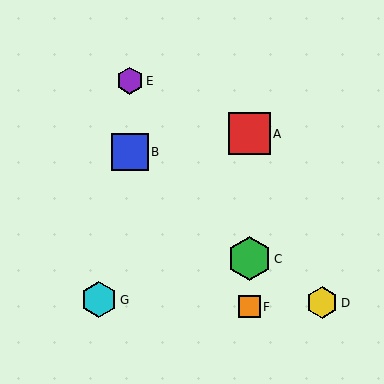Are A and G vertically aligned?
No, A is at x≈249 and G is at x≈99.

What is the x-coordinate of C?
Object C is at x≈249.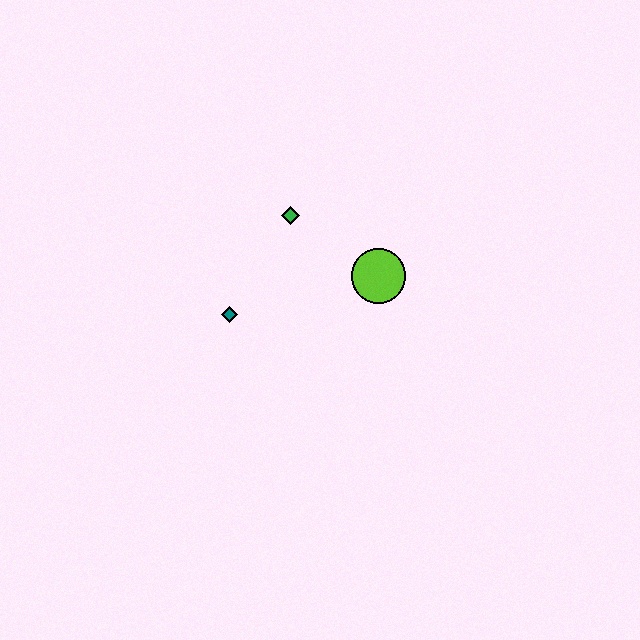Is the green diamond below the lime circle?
No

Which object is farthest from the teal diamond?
The lime circle is farthest from the teal diamond.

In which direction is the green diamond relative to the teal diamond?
The green diamond is above the teal diamond.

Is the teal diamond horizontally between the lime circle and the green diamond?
No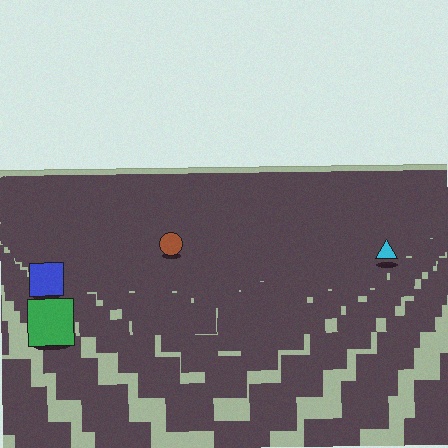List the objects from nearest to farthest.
From nearest to farthest: the green square, the blue square, the cyan triangle, the brown circle.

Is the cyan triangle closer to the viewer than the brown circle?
Yes. The cyan triangle is closer — you can tell from the texture gradient: the ground texture is coarser near it.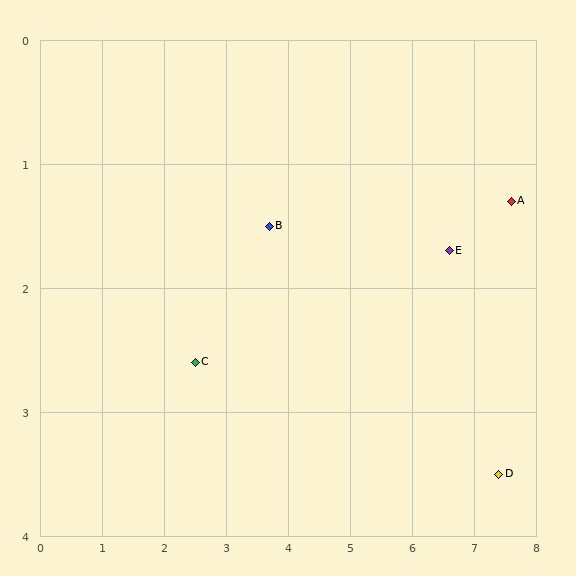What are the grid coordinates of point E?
Point E is at approximately (6.6, 1.7).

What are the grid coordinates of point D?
Point D is at approximately (7.4, 3.5).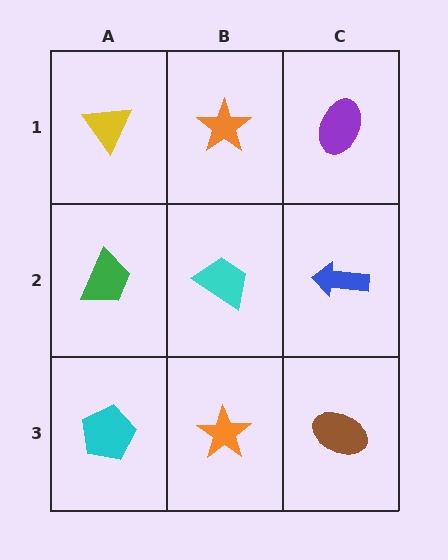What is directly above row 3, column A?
A green trapezoid.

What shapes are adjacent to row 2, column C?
A purple ellipse (row 1, column C), a brown ellipse (row 3, column C), a cyan trapezoid (row 2, column B).